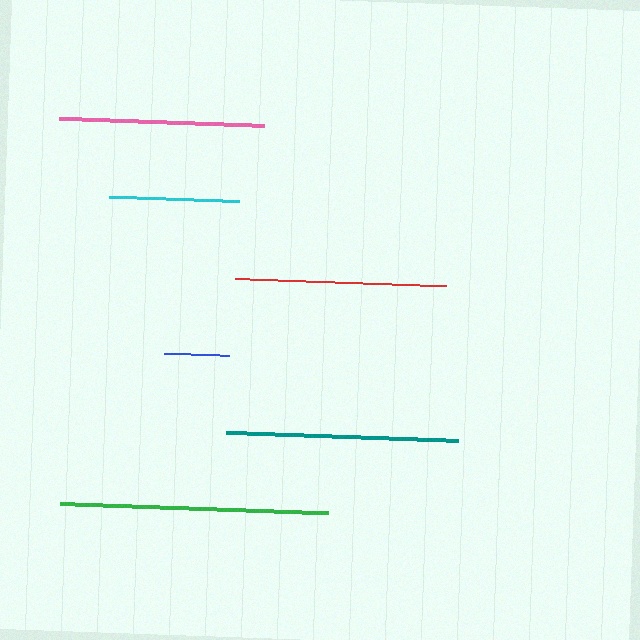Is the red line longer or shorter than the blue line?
The red line is longer than the blue line.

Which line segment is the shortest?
The blue line is the shortest at approximately 65 pixels.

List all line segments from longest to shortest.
From longest to shortest: green, teal, red, pink, cyan, blue.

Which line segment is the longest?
The green line is the longest at approximately 268 pixels.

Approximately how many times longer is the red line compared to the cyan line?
The red line is approximately 1.6 times the length of the cyan line.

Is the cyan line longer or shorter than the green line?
The green line is longer than the cyan line.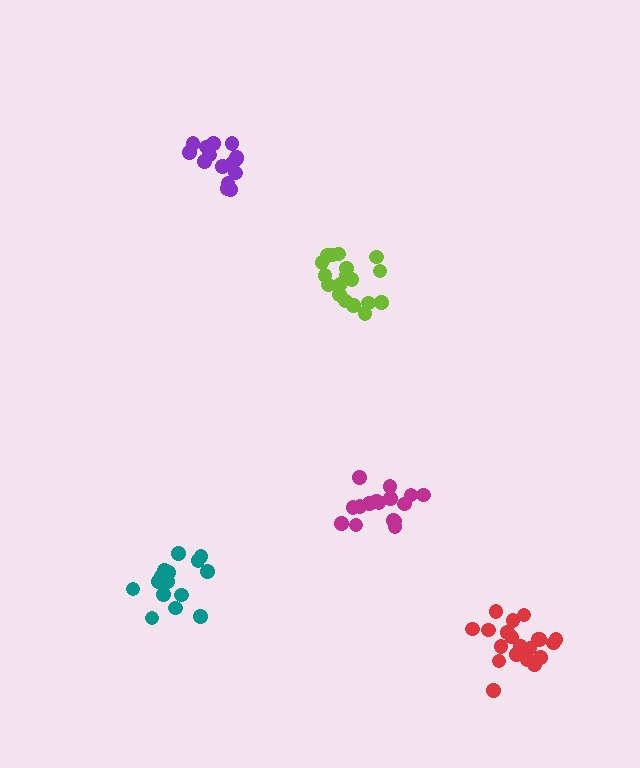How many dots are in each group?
Group 1: 15 dots, Group 2: 18 dots, Group 3: 15 dots, Group 4: 16 dots, Group 5: 21 dots (85 total).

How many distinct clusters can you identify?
There are 5 distinct clusters.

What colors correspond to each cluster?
The clusters are colored: teal, lime, purple, magenta, red.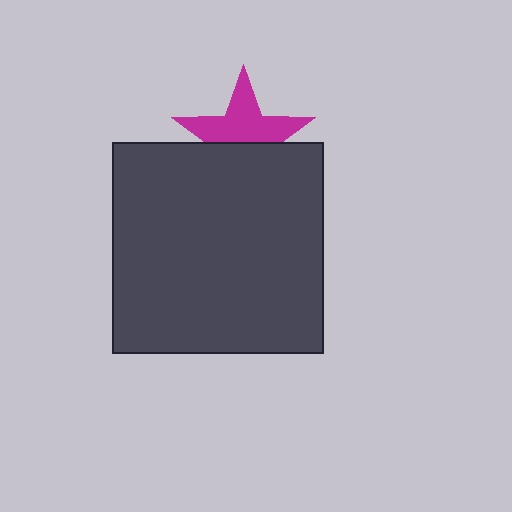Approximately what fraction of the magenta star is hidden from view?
Roughly 44% of the magenta star is hidden behind the dark gray square.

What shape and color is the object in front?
The object in front is a dark gray square.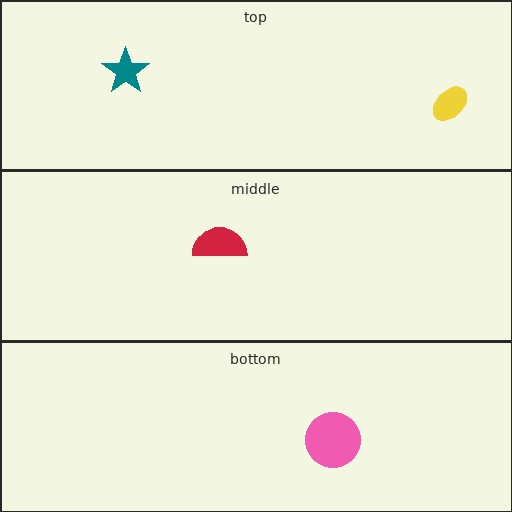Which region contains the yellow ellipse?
The top region.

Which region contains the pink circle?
The bottom region.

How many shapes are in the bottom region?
1.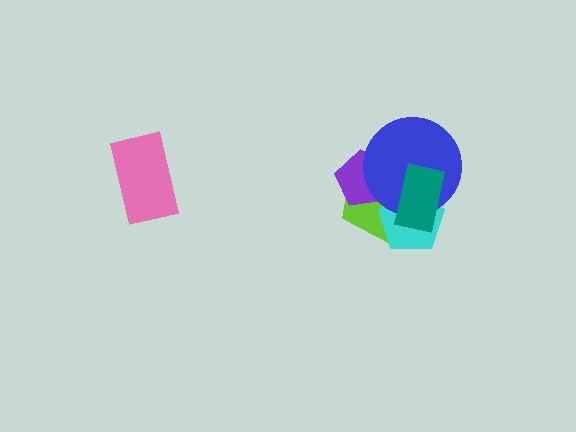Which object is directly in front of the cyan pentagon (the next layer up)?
The blue circle is directly in front of the cyan pentagon.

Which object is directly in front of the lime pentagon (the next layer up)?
The purple pentagon is directly in front of the lime pentagon.